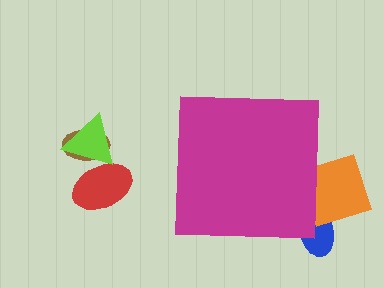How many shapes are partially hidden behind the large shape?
2 shapes are partially hidden.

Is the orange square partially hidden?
Yes, the orange square is partially hidden behind the magenta square.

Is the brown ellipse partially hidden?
No, the brown ellipse is fully visible.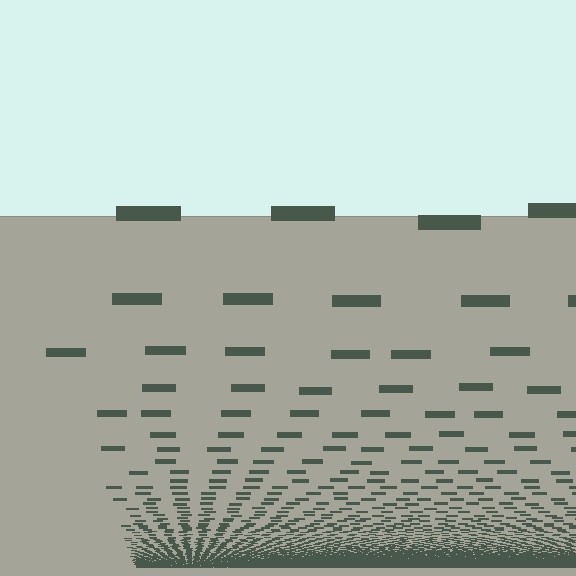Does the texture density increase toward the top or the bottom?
Density increases toward the bottom.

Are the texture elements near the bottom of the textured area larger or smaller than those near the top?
Smaller. The gradient is inverted — elements near the bottom are smaller and denser.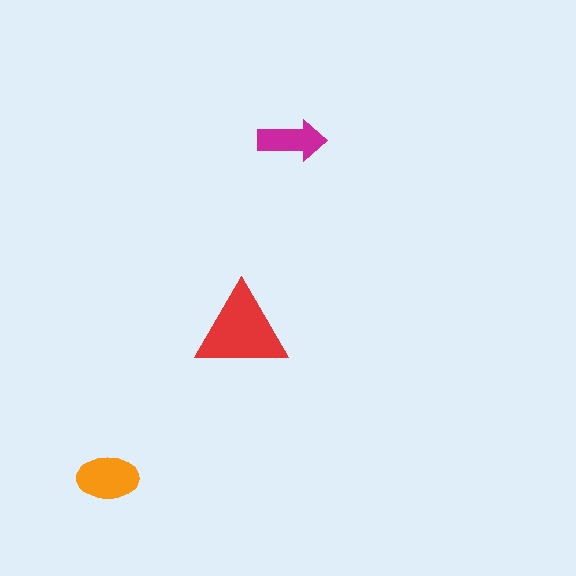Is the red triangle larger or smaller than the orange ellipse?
Larger.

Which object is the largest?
The red triangle.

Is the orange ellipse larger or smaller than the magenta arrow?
Larger.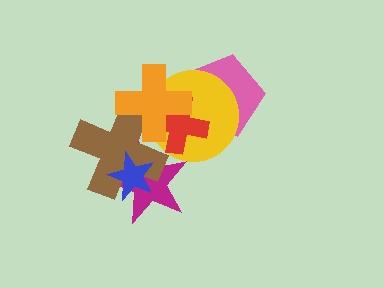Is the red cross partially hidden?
Yes, it is partially covered by another shape.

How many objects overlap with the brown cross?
5 objects overlap with the brown cross.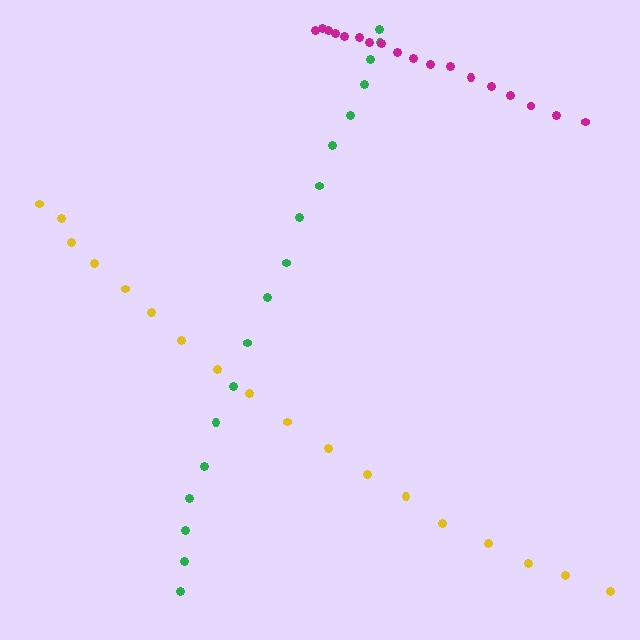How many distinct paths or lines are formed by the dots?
There are 3 distinct paths.